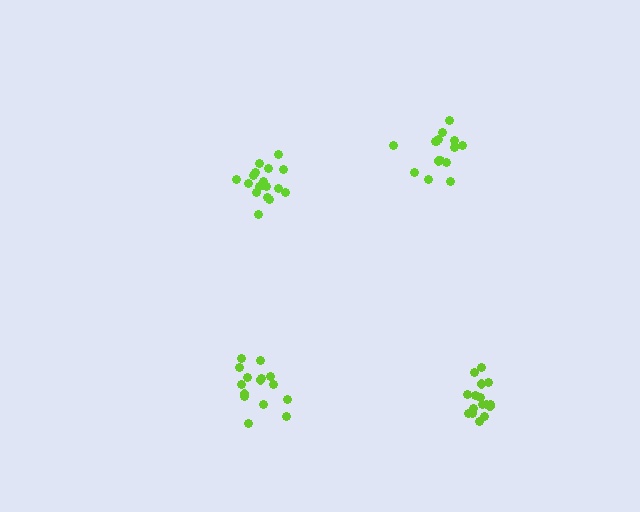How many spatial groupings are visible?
There are 4 spatial groupings.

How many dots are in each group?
Group 1: 15 dots, Group 2: 15 dots, Group 3: 16 dots, Group 4: 17 dots (63 total).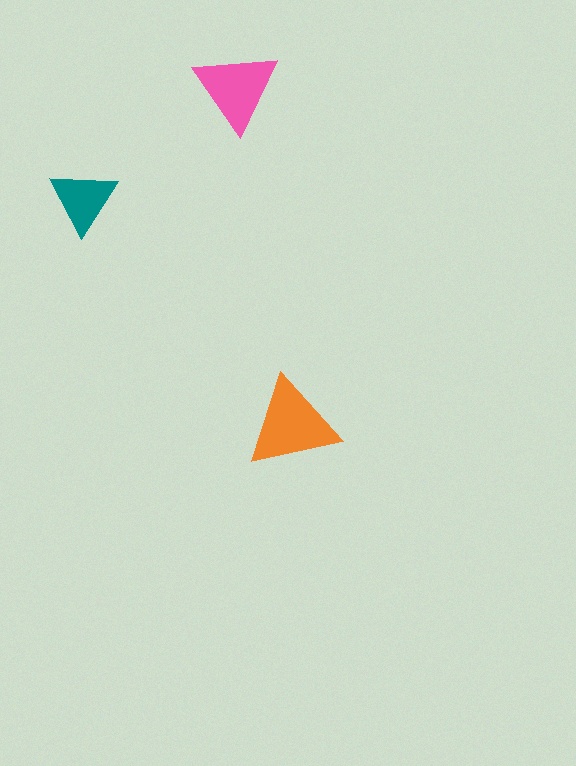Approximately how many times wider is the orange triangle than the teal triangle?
About 1.5 times wider.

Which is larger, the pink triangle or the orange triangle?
The orange one.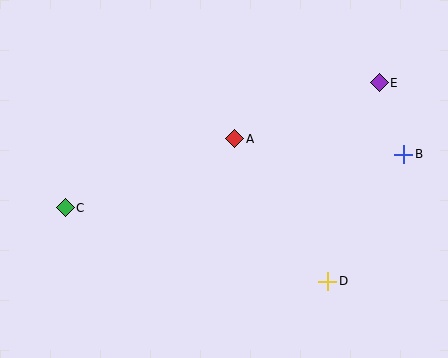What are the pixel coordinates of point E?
Point E is at (379, 83).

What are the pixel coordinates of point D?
Point D is at (328, 281).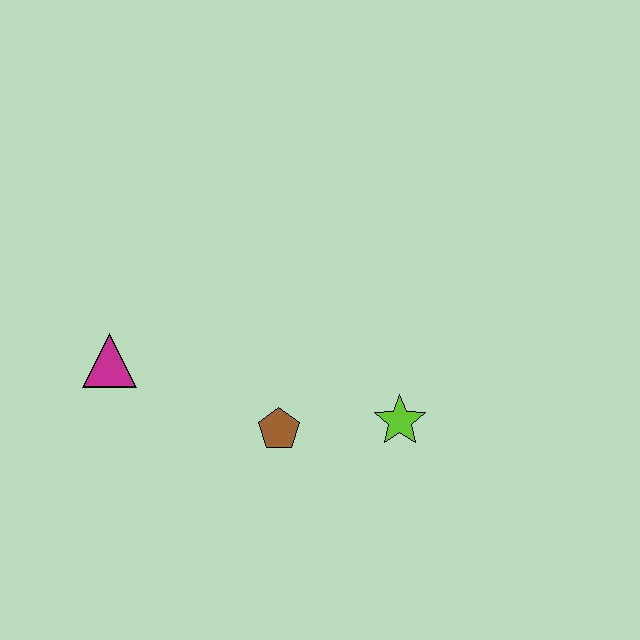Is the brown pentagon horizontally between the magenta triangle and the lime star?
Yes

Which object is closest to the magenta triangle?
The brown pentagon is closest to the magenta triangle.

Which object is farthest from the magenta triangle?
The lime star is farthest from the magenta triangle.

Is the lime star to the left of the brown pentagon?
No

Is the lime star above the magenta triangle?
No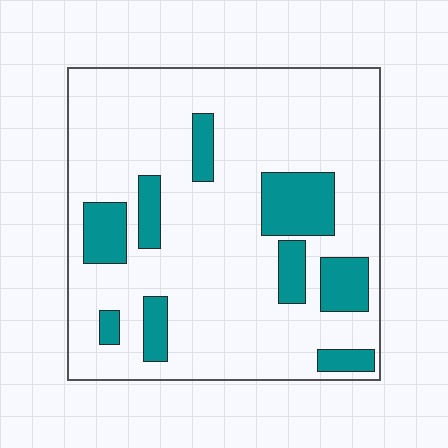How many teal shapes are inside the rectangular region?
9.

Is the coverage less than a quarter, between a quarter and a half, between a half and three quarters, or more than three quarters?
Less than a quarter.